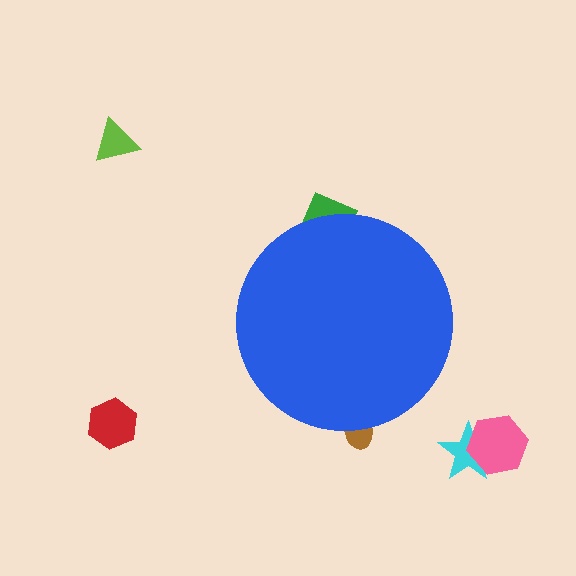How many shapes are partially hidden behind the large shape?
2 shapes are partially hidden.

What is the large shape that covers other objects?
A blue circle.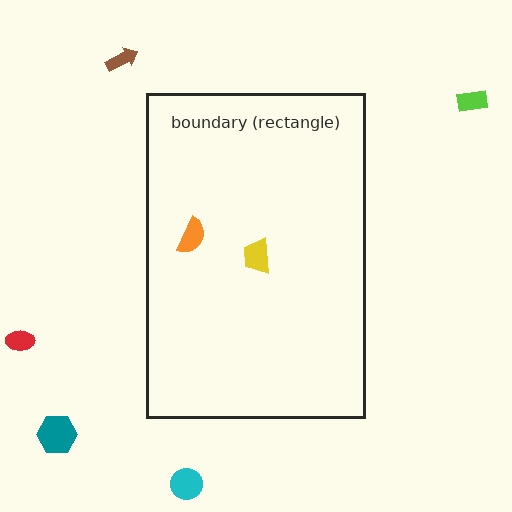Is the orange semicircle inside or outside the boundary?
Inside.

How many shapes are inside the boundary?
2 inside, 5 outside.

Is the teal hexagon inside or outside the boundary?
Outside.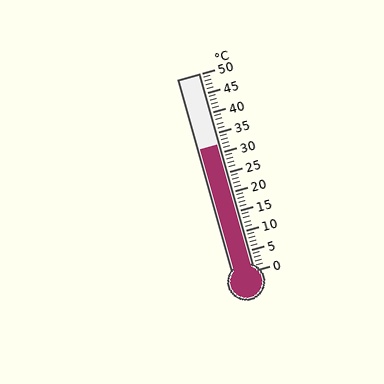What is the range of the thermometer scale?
The thermometer scale ranges from 0°C to 50°C.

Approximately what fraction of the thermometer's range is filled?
The thermometer is filled to approximately 65% of its range.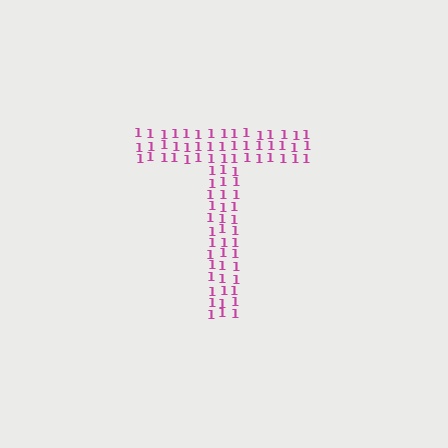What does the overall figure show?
The overall figure shows the letter T.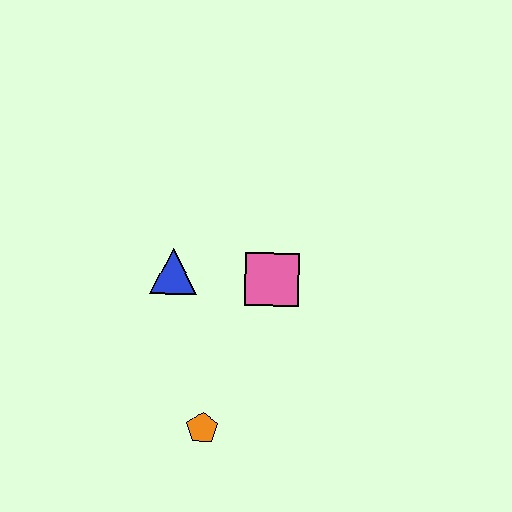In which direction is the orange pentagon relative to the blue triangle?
The orange pentagon is below the blue triangle.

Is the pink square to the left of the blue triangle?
No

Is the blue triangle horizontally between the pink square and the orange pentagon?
No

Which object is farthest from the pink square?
The orange pentagon is farthest from the pink square.